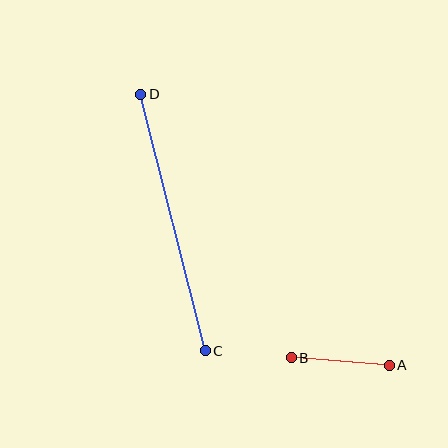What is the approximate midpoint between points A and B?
The midpoint is at approximately (340, 361) pixels.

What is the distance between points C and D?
The distance is approximately 264 pixels.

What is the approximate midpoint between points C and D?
The midpoint is at approximately (173, 223) pixels.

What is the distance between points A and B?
The distance is approximately 99 pixels.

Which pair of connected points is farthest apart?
Points C and D are farthest apart.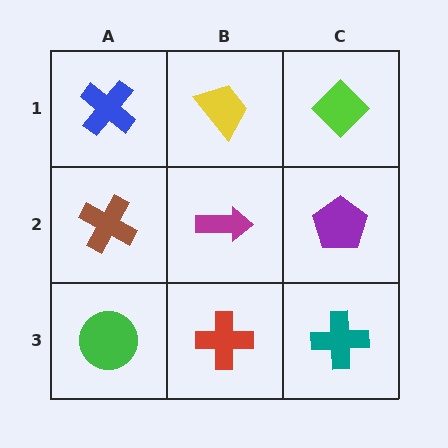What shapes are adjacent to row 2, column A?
A blue cross (row 1, column A), a green circle (row 3, column A), a magenta arrow (row 2, column B).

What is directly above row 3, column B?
A magenta arrow.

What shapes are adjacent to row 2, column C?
A lime diamond (row 1, column C), a teal cross (row 3, column C), a magenta arrow (row 2, column B).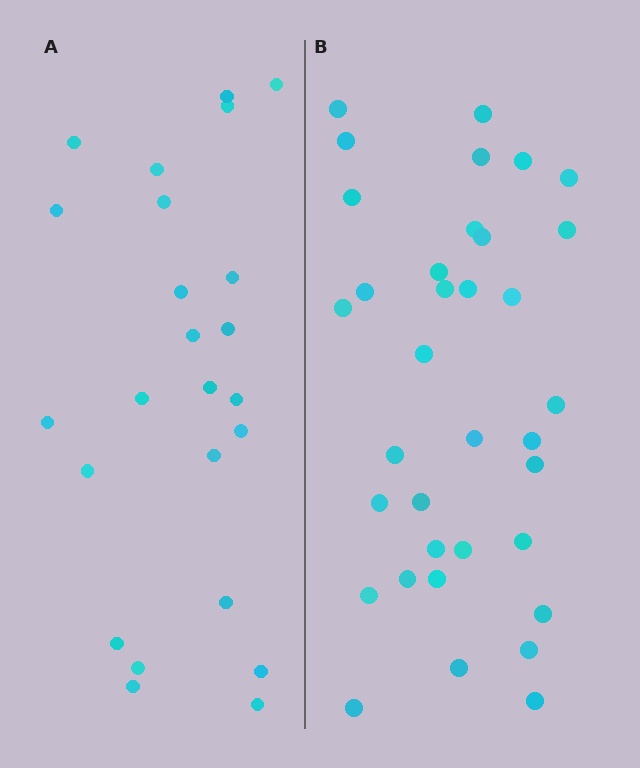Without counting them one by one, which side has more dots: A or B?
Region B (the right region) has more dots.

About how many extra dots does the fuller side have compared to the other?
Region B has roughly 12 or so more dots than region A.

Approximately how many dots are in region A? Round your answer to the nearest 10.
About 20 dots. (The exact count is 24, which rounds to 20.)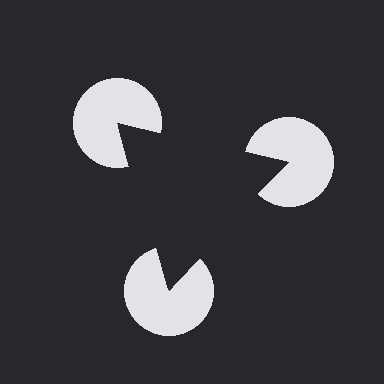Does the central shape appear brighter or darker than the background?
It typically appears slightly darker than the background, even though no actual brightness change is drawn.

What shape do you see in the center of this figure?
An illusory triangle — its edges are inferred from the aligned wedge cuts in the pac-man discs, not physically drawn.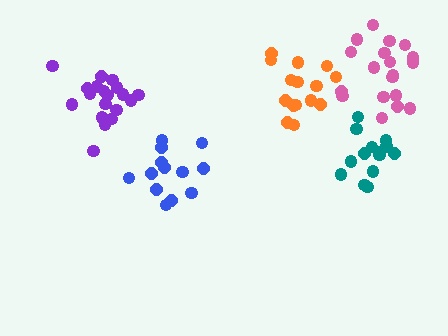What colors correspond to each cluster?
The clusters are colored: teal, blue, pink, orange, purple.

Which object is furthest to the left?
The purple cluster is leftmost.